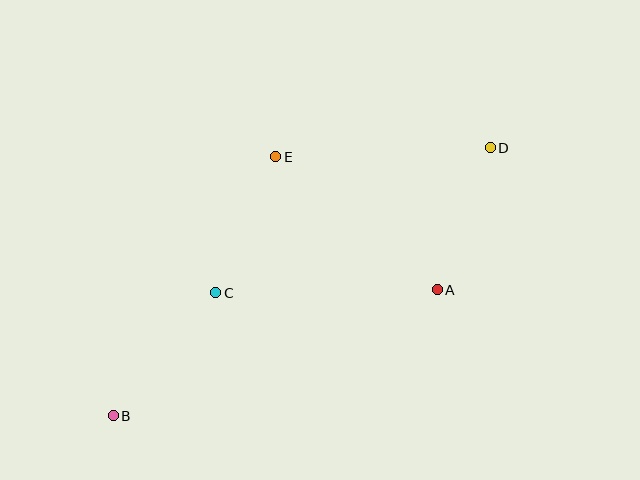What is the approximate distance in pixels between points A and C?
The distance between A and C is approximately 221 pixels.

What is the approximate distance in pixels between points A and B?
The distance between A and B is approximately 348 pixels.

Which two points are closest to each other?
Points C and E are closest to each other.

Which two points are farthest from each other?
Points B and D are farthest from each other.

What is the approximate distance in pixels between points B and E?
The distance between B and E is approximately 306 pixels.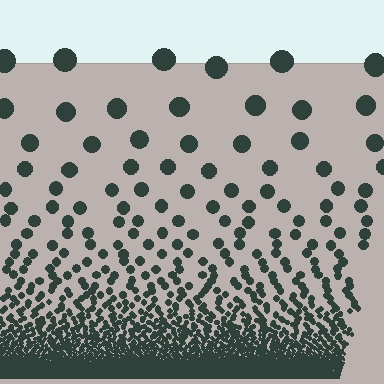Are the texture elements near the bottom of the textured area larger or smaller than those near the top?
Smaller. The gradient is inverted — elements near the bottom are smaller and denser.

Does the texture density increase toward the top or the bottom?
Density increases toward the bottom.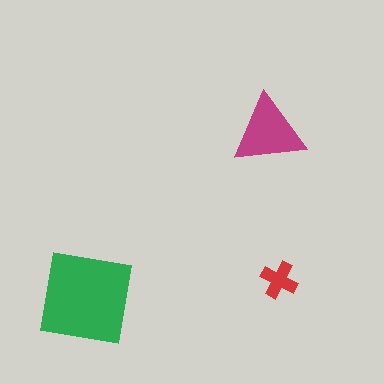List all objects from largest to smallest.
The green square, the magenta triangle, the red cross.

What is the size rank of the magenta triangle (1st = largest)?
2nd.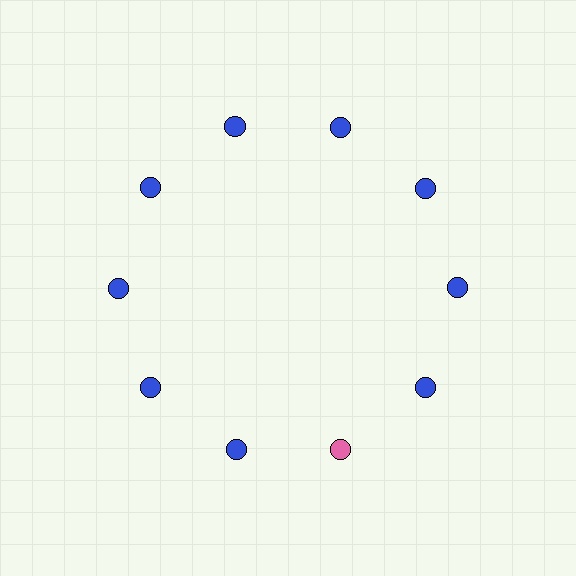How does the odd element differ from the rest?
It has a different color: pink instead of blue.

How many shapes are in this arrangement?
There are 10 shapes arranged in a ring pattern.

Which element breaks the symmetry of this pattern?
The pink circle at roughly the 5 o'clock position breaks the symmetry. All other shapes are blue circles.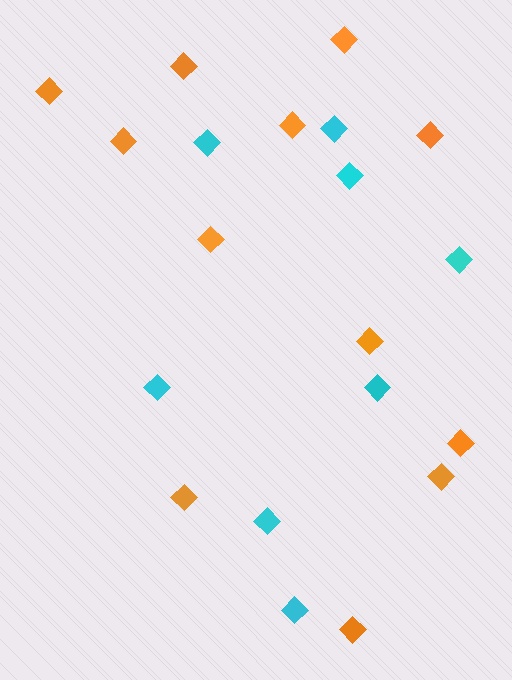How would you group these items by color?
There are 2 groups: one group of orange diamonds (12) and one group of cyan diamonds (8).